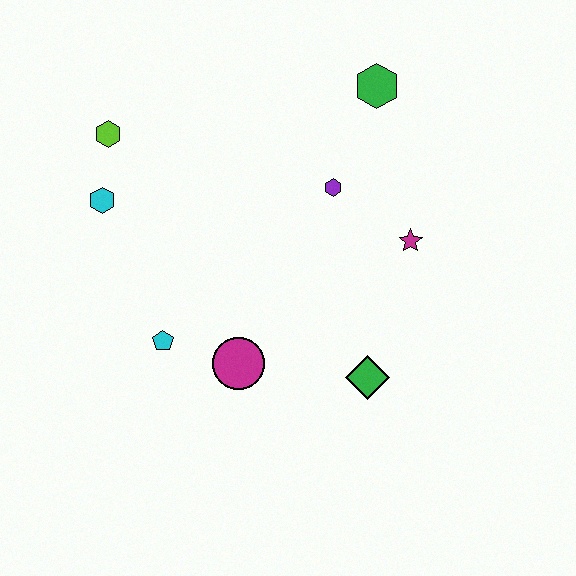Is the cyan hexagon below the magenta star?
No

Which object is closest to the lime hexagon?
The cyan hexagon is closest to the lime hexagon.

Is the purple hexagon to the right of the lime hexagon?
Yes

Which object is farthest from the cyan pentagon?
The green hexagon is farthest from the cyan pentagon.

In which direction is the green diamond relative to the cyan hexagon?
The green diamond is to the right of the cyan hexagon.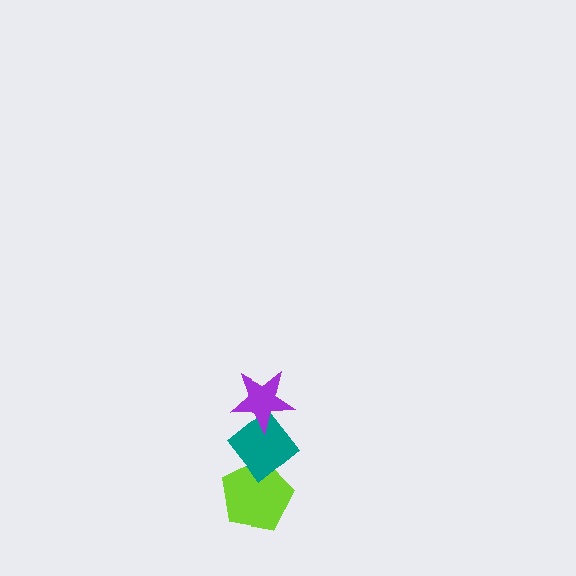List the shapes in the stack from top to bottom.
From top to bottom: the purple star, the teal diamond, the lime pentagon.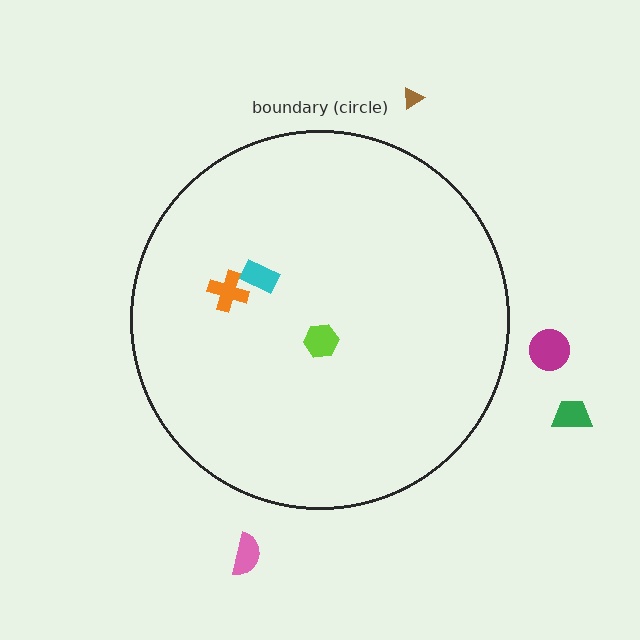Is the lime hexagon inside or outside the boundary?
Inside.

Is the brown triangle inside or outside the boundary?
Outside.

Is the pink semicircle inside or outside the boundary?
Outside.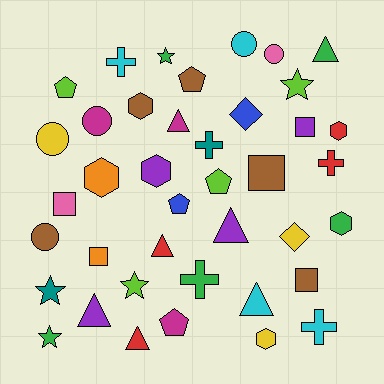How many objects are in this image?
There are 40 objects.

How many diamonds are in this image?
There are 2 diamonds.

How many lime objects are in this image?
There are 4 lime objects.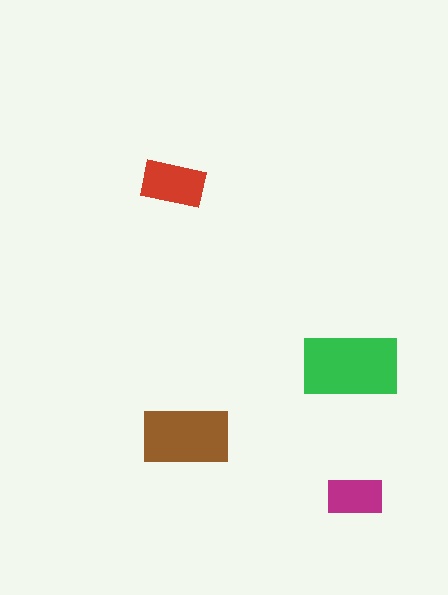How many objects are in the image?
There are 4 objects in the image.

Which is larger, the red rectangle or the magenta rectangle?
The red one.